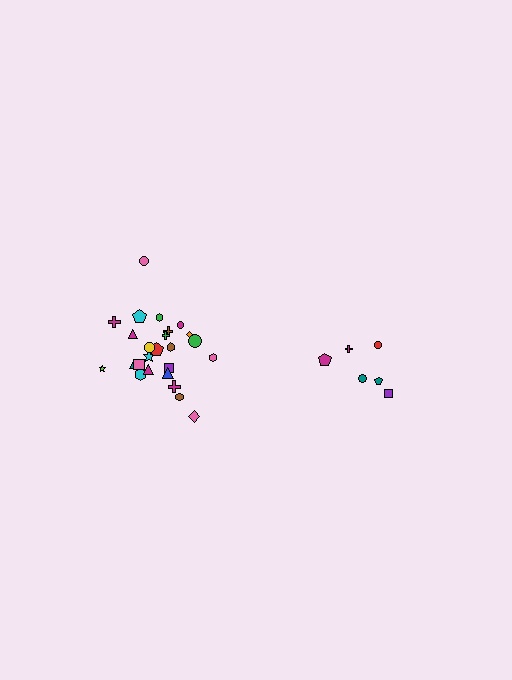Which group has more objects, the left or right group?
The left group.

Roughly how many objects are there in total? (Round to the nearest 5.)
Roughly 30 objects in total.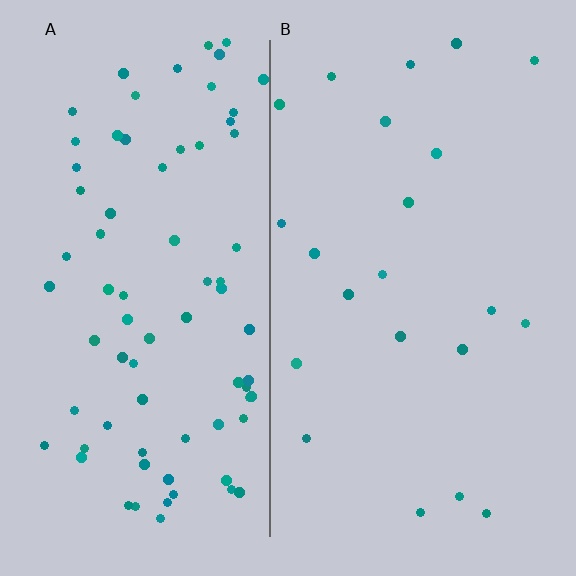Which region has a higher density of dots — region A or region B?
A (the left).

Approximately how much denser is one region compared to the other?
Approximately 3.5× — region A over region B.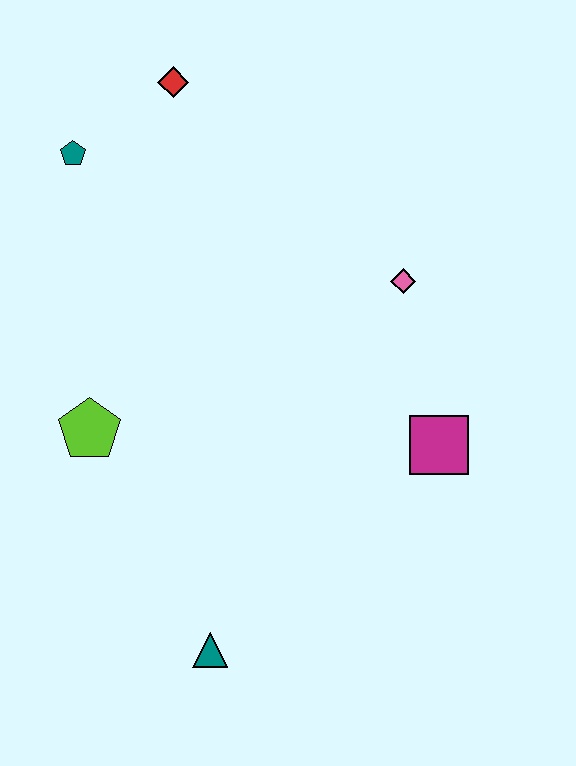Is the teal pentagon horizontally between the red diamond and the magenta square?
No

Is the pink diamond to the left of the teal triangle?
No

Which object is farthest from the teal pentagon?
The teal triangle is farthest from the teal pentagon.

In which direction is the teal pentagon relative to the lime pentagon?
The teal pentagon is above the lime pentagon.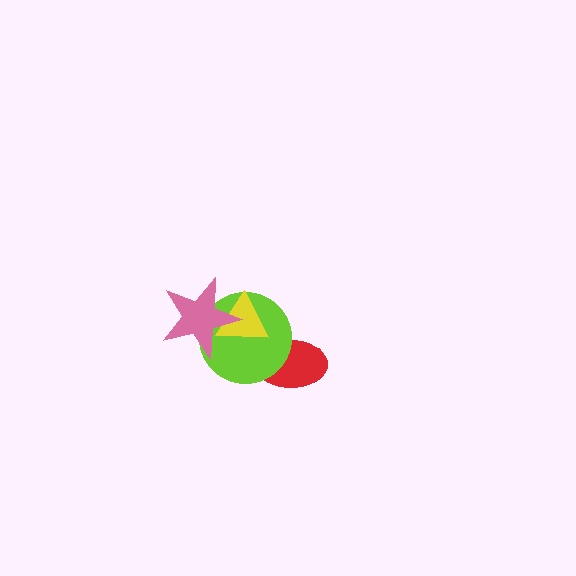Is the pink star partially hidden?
No, no other shape covers it.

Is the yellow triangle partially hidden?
Yes, it is partially covered by another shape.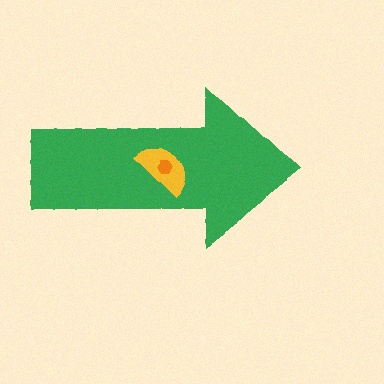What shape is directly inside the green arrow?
The yellow semicircle.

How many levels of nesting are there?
3.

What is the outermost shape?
The green arrow.